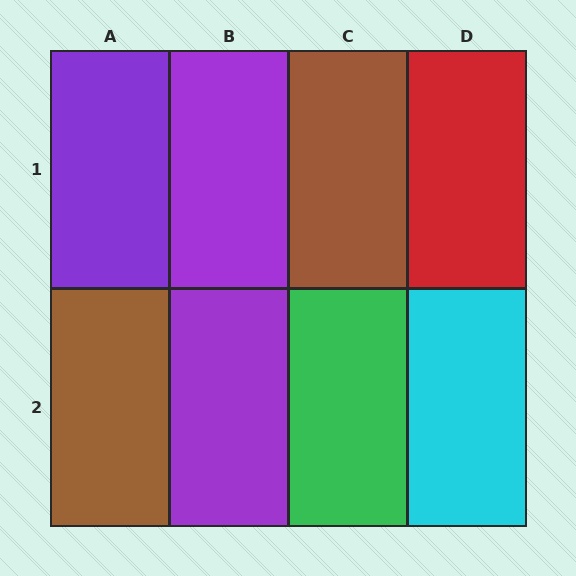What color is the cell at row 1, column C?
Brown.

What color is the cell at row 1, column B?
Purple.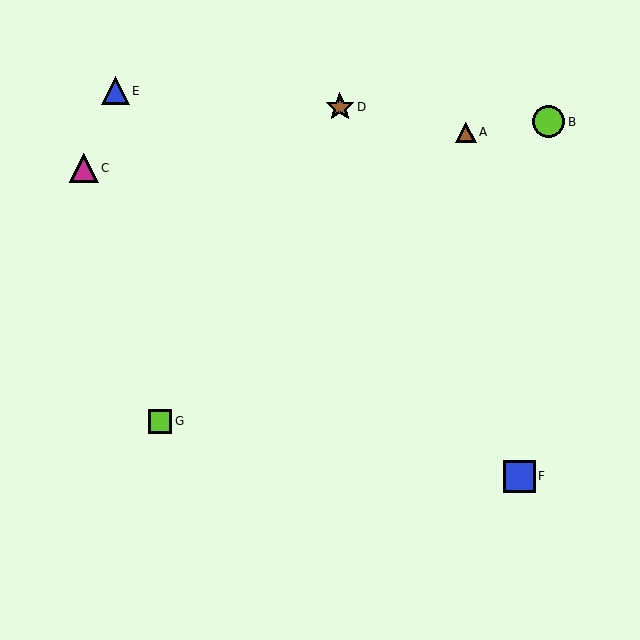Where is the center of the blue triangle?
The center of the blue triangle is at (115, 91).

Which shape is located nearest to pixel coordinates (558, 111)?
The lime circle (labeled B) at (549, 122) is nearest to that location.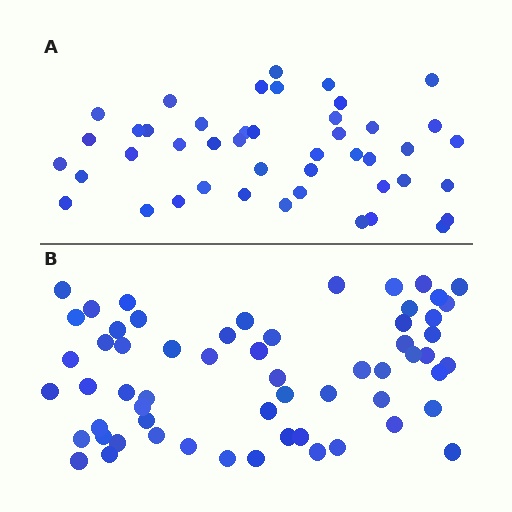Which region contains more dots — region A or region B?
Region B (the bottom region) has more dots.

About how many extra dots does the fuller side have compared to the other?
Region B has approximately 15 more dots than region A.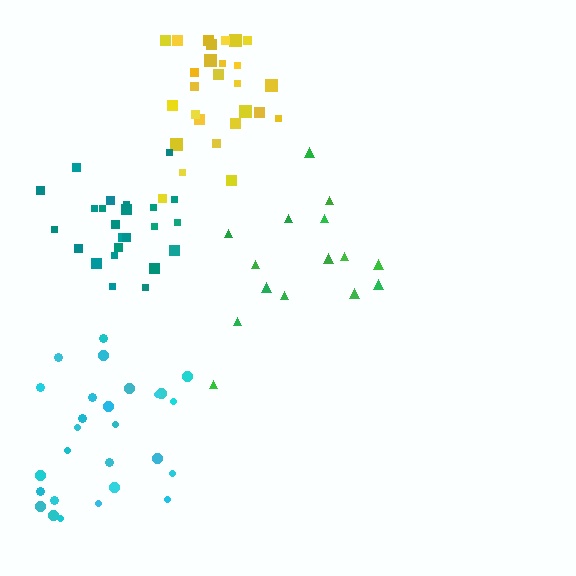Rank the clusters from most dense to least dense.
teal, yellow, cyan, green.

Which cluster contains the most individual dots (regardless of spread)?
Yellow (27).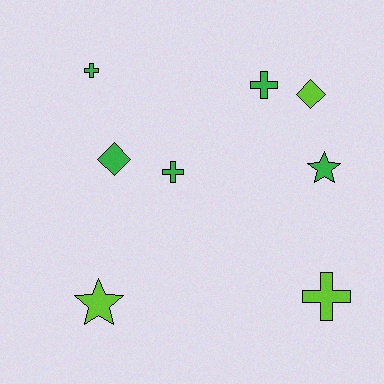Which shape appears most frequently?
Cross, with 4 objects.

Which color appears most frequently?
Green, with 5 objects.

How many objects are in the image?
There are 8 objects.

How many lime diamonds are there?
There is 1 lime diamond.